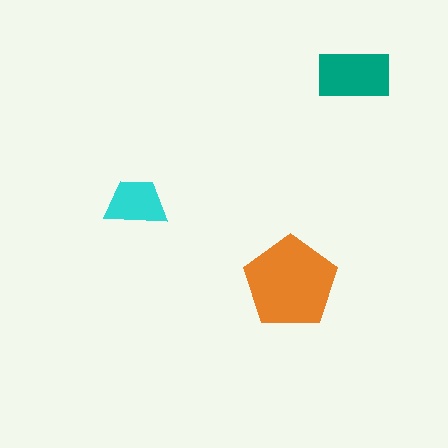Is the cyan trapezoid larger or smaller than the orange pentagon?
Smaller.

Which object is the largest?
The orange pentagon.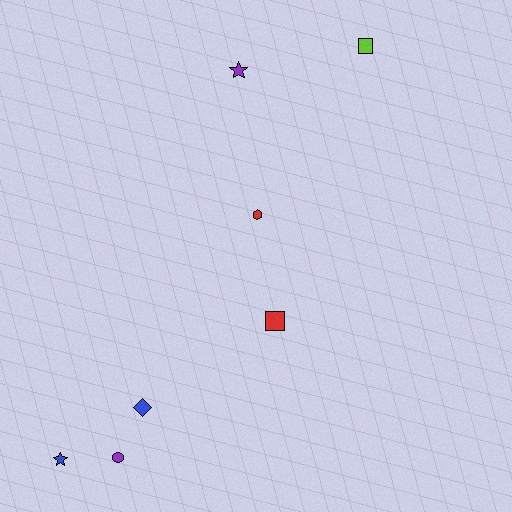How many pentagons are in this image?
There are no pentagons.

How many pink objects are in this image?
There are no pink objects.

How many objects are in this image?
There are 7 objects.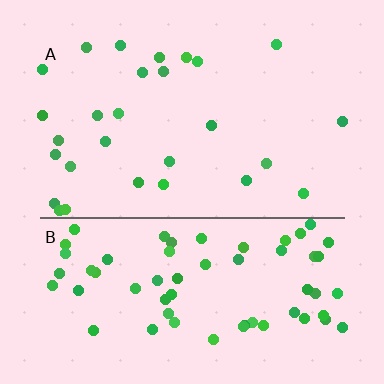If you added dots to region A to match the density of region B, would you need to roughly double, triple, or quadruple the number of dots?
Approximately double.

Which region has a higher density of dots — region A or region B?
B (the bottom).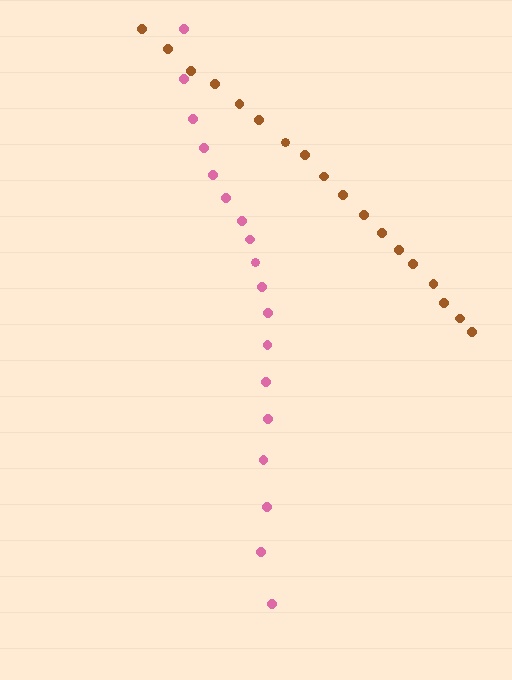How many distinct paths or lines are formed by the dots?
There are 2 distinct paths.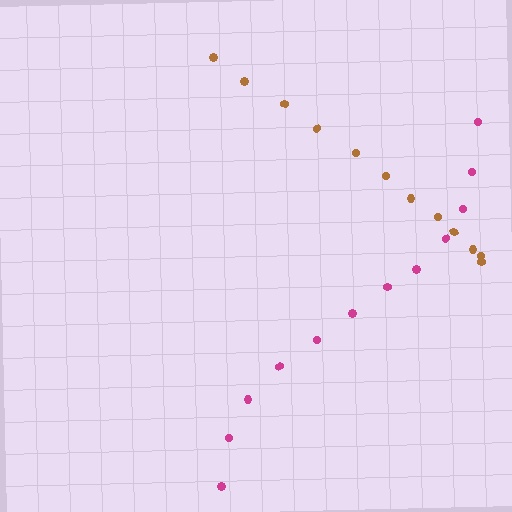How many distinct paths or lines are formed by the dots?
There are 2 distinct paths.